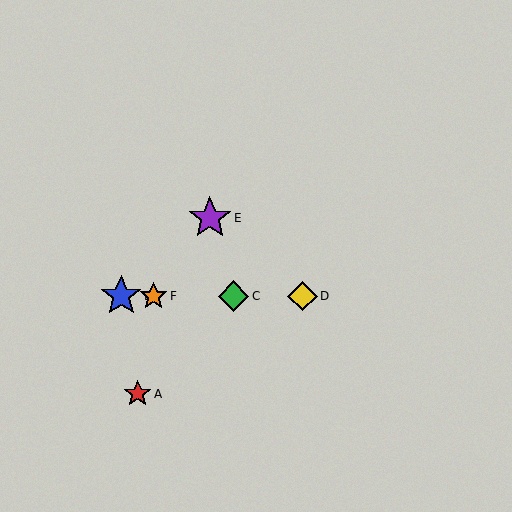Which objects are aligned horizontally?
Objects B, C, D, F are aligned horizontally.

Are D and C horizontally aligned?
Yes, both are at y≈296.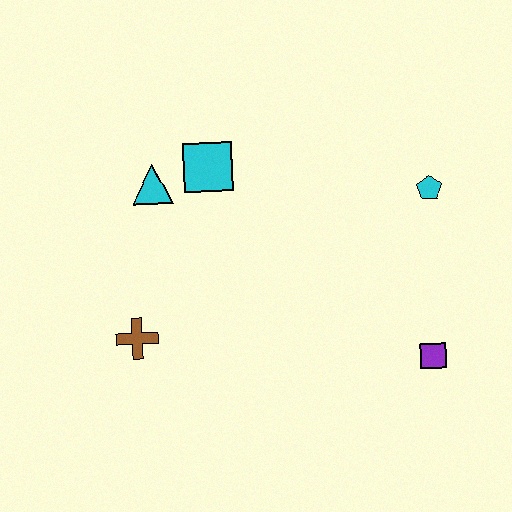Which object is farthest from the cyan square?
The purple square is farthest from the cyan square.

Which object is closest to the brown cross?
The cyan triangle is closest to the brown cross.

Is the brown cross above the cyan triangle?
No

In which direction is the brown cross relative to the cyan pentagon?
The brown cross is to the left of the cyan pentagon.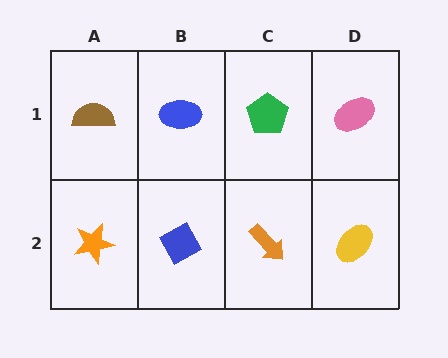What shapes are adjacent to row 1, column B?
A blue diamond (row 2, column B), a brown semicircle (row 1, column A), a green pentagon (row 1, column C).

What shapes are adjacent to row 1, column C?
An orange arrow (row 2, column C), a blue ellipse (row 1, column B), a pink ellipse (row 1, column D).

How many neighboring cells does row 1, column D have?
2.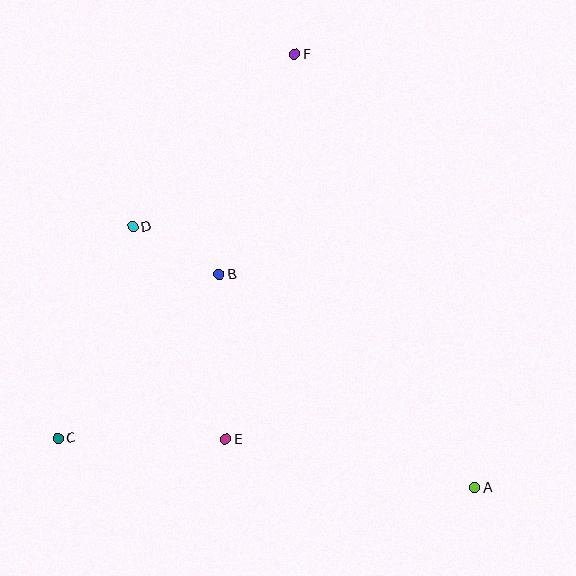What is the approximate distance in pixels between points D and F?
The distance between D and F is approximately 237 pixels.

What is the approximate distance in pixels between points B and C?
The distance between B and C is approximately 230 pixels.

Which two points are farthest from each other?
Points A and F are farthest from each other.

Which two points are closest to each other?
Points B and D are closest to each other.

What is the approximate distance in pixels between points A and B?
The distance between A and B is approximately 333 pixels.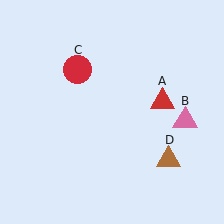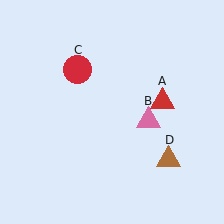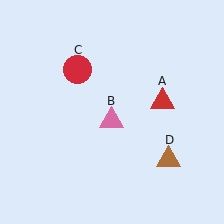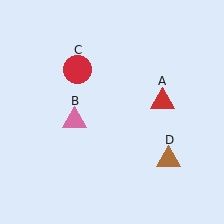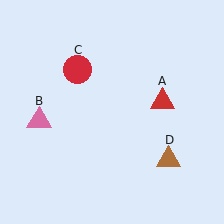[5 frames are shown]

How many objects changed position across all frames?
1 object changed position: pink triangle (object B).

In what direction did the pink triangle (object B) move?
The pink triangle (object B) moved left.